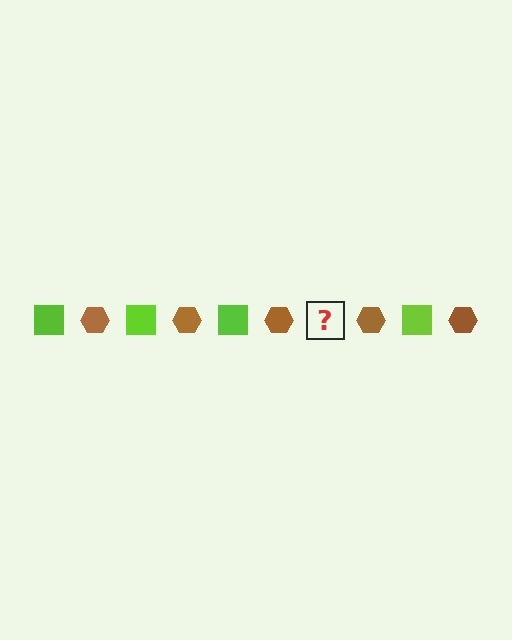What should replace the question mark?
The question mark should be replaced with a lime square.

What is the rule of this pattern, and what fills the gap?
The rule is that the pattern alternates between lime square and brown hexagon. The gap should be filled with a lime square.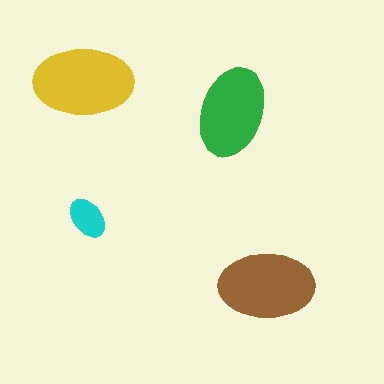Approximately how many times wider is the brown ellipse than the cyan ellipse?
About 2.5 times wider.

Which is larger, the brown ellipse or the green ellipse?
The brown one.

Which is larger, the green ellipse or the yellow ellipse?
The yellow one.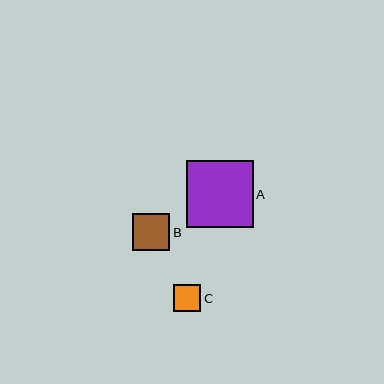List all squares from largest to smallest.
From largest to smallest: A, B, C.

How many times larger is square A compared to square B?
Square A is approximately 1.8 times the size of square B.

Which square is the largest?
Square A is the largest with a size of approximately 67 pixels.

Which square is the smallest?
Square C is the smallest with a size of approximately 27 pixels.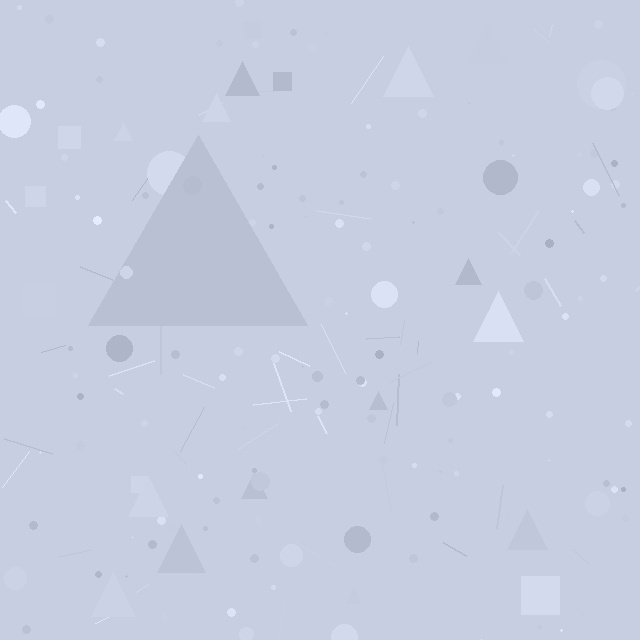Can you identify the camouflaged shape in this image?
The camouflaged shape is a triangle.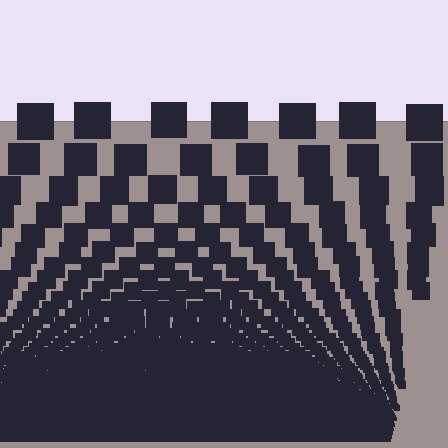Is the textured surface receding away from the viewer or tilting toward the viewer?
The surface appears to tilt toward the viewer. Texture elements get larger and sparser toward the top.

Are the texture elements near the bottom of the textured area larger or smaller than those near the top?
Smaller. The gradient is inverted — elements near the bottom are smaller and denser.